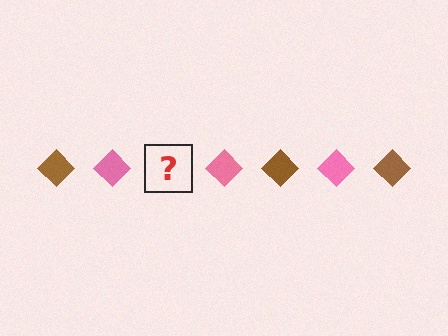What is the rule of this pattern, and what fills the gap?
The rule is that the pattern cycles through brown, pink diamonds. The gap should be filled with a brown diamond.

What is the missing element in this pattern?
The missing element is a brown diamond.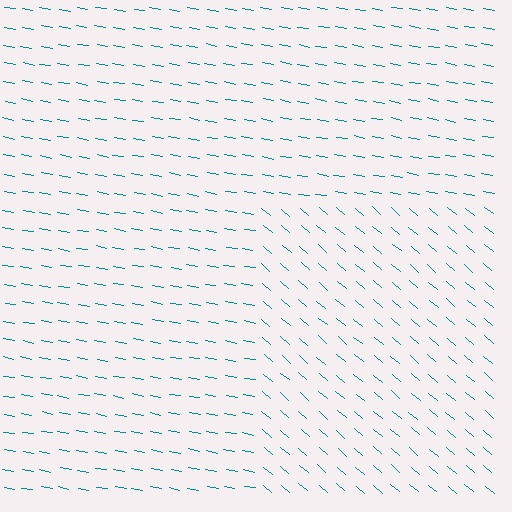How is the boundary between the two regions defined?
The boundary is defined purely by a change in line orientation (approximately 30 degrees difference). All lines are the same color and thickness.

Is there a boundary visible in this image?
Yes, there is a texture boundary formed by a change in line orientation.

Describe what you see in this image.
The image is filled with small teal line segments. A rectangle region in the image has lines oriented differently from the surrounding lines, creating a visible texture boundary.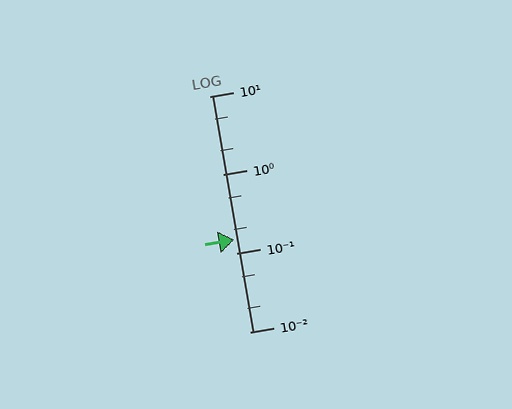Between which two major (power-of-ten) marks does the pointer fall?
The pointer is between 0.1 and 1.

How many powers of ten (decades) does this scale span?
The scale spans 3 decades, from 0.01 to 10.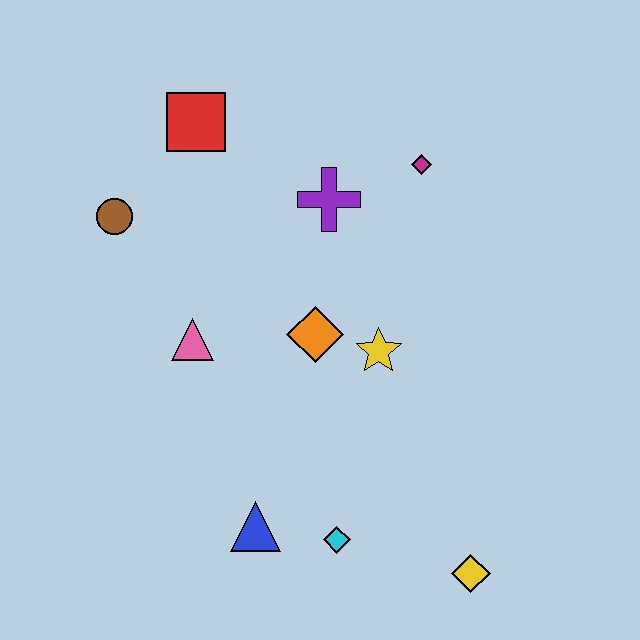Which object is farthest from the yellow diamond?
The red square is farthest from the yellow diamond.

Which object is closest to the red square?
The brown circle is closest to the red square.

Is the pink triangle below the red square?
Yes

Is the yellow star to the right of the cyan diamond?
Yes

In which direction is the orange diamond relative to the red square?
The orange diamond is below the red square.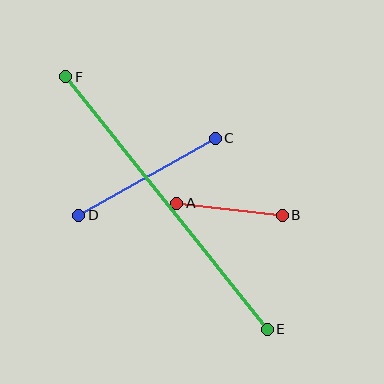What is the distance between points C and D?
The distance is approximately 157 pixels.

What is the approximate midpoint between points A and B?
The midpoint is at approximately (230, 209) pixels.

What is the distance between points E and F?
The distance is approximately 323 pixels.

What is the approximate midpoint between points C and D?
The midpoint is at approximately (147, 177) pixels.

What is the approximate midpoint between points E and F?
The midpoint is at approximately (166, 203) pixels.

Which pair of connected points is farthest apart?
Points E and F are farthest apart.